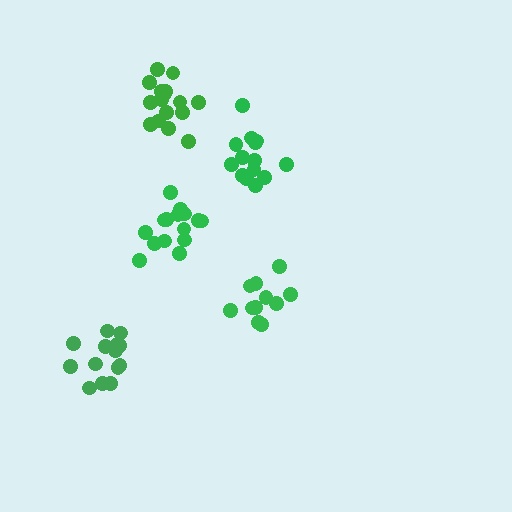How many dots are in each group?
Group 1: 15 dots, Group 2: 14 dots, Group 3: 17 dots, Group 4: 11 dots, Group 5: 14 dots (71 total).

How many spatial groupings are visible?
There are 5 spatial groupings.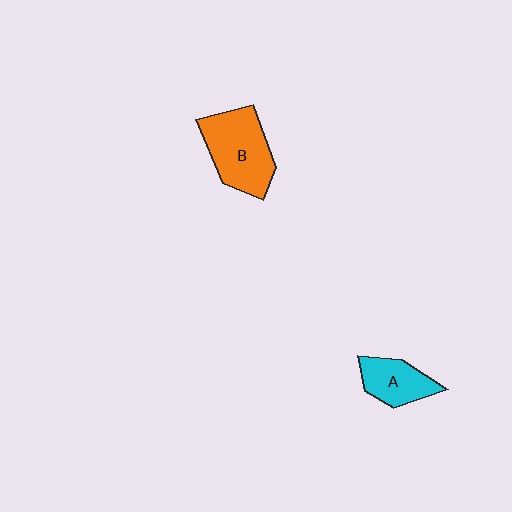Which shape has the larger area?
Shape B (orange).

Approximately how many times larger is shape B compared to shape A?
Approximately 1.7 times.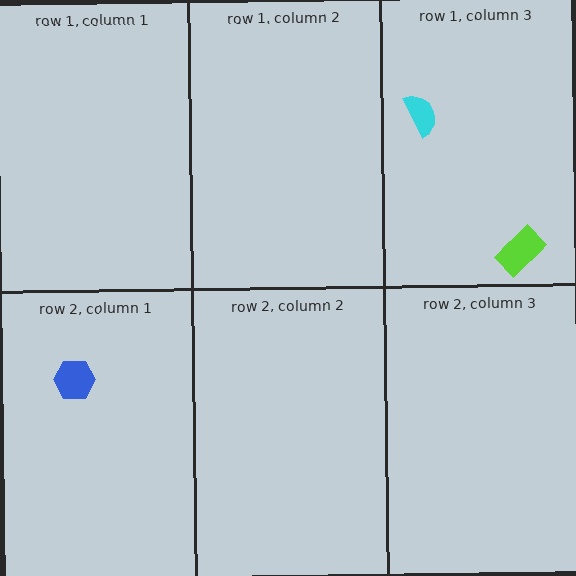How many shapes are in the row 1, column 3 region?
2.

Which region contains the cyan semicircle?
The row 1, column 3 region.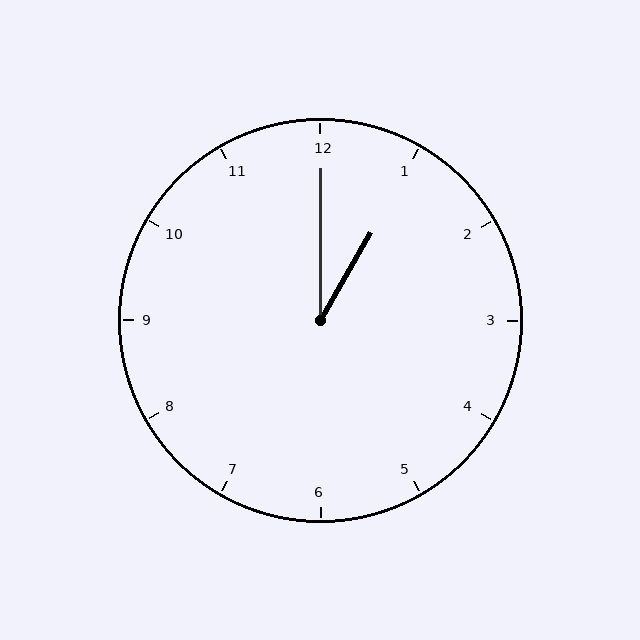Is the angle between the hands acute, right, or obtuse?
It is acute.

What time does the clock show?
1:00.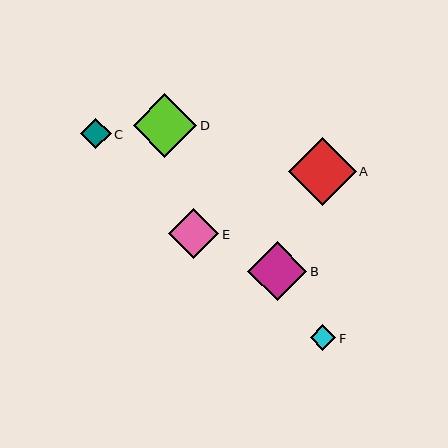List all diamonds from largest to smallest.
From largest to smallest: A, D, B, E, C, F.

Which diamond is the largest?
Diamond A is the largest with a size of approximately 67 pixels.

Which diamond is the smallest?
Diamond F is the smallest with a size of approximately 26 pixels.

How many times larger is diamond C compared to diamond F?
Diamond C is approximately 1.2 times the size of diamond F.